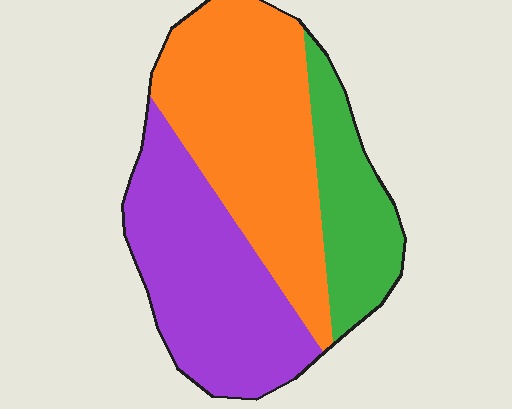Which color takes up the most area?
Orange, at roughly 45%.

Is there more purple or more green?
Purple.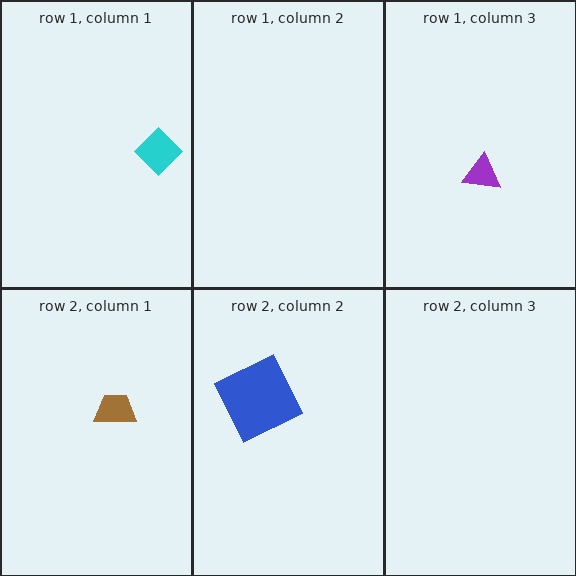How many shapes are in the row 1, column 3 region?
1.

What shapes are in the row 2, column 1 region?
The brown trapezoid.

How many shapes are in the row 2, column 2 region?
1.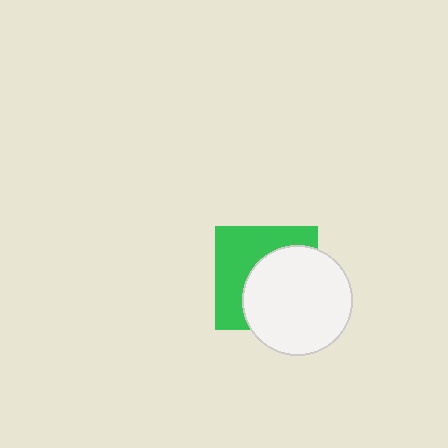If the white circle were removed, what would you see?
You would see the complete green square.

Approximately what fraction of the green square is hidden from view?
Roughly 53% of the green square is hidden behind the white circle.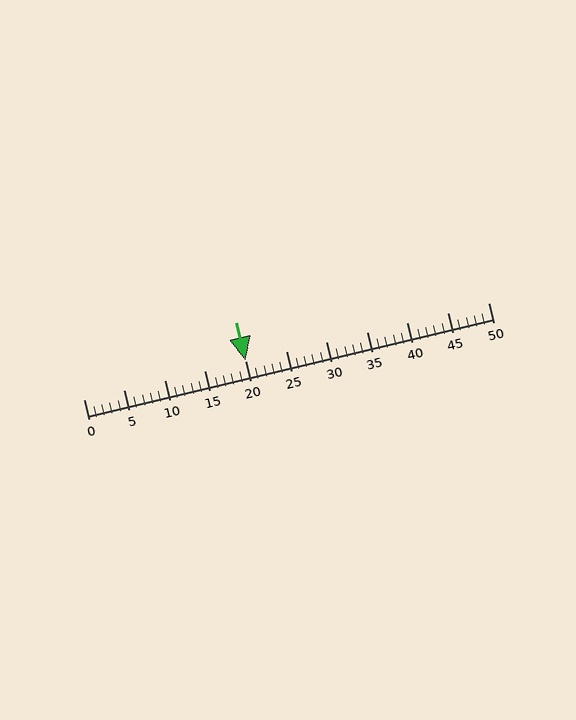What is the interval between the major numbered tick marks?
The major tick marks are spaced 5 units apart.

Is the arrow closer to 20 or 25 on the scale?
The arrow is closer to 20.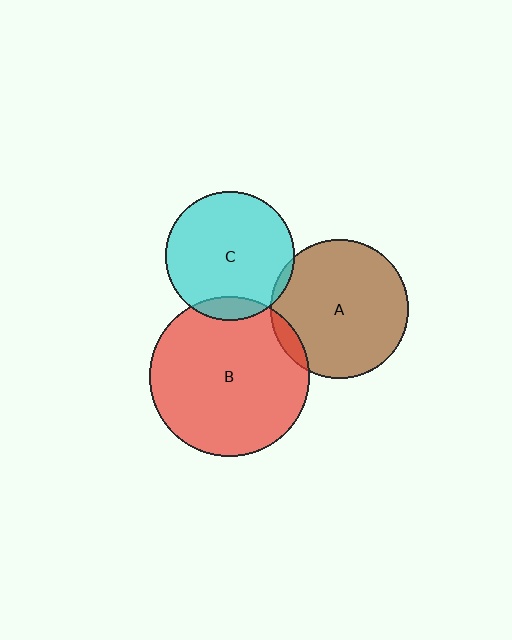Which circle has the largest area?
Circle B (red).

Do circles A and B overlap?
Yes.